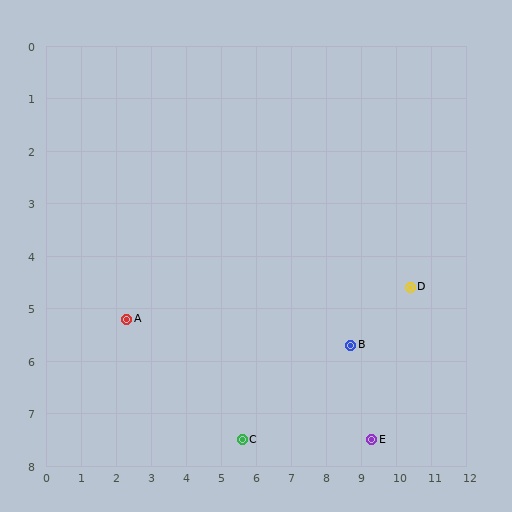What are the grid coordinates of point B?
Point B is at approximately (8.7, 5.7).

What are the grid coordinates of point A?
Point A is at approximately (2.3, 5.2).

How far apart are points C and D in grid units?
Points C and D are about 5.6 grid units apart.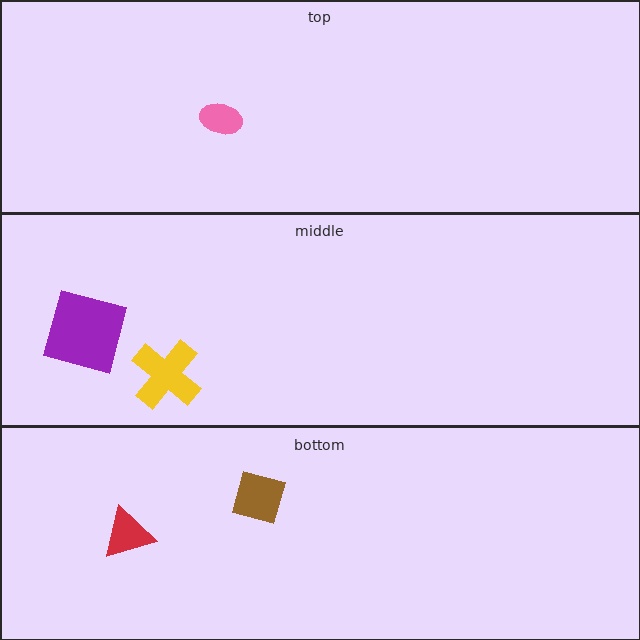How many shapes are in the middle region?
2.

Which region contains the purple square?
The middle region.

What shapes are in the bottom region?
The red triangle, the brown diamond.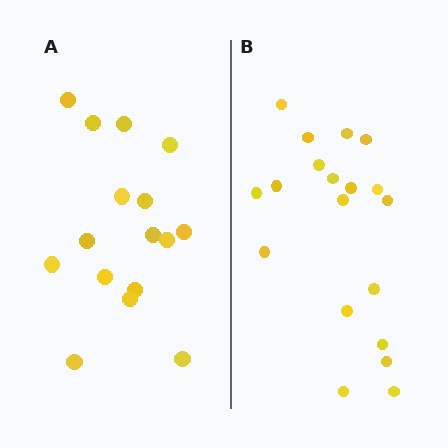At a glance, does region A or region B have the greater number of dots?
Region B (the right region) has more dots.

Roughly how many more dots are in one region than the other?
Region B has just a few more — roughly 2 or 3 more dots than region A.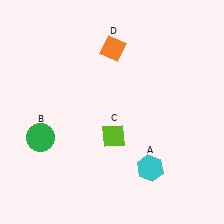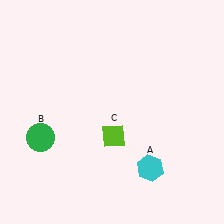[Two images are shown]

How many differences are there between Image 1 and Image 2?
There is 1 difference between the two images.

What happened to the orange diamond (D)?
The orange diamond (D) was removed in Image 2. It was in the top-right area of Image 1.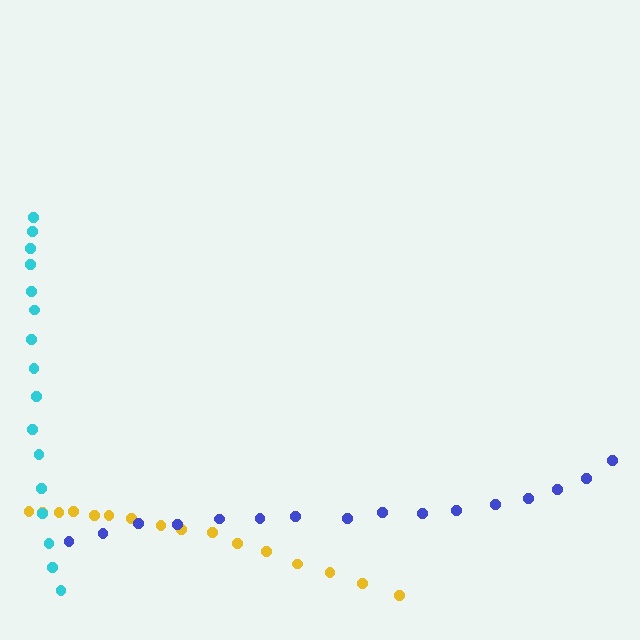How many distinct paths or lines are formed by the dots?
There are 3 distinct paths.